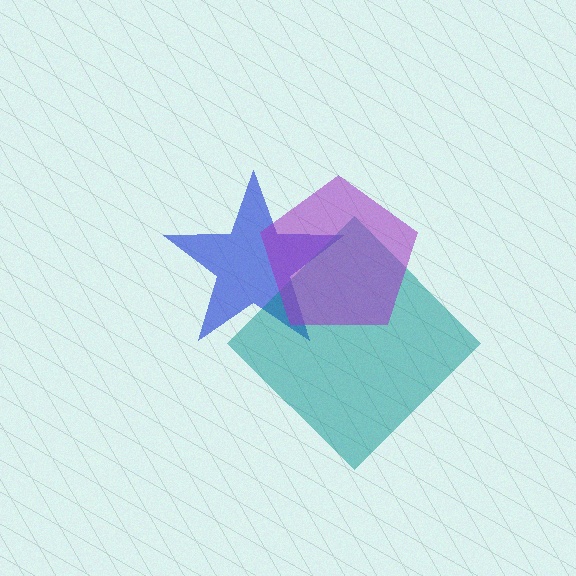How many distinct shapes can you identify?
There are 3 distinct shapes: a blue star, a teal diamond, a purple pentagon.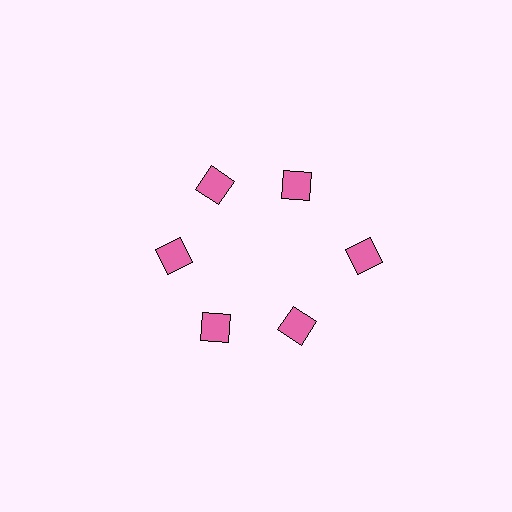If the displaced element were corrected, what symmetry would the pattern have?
It would have 6-fold rotational symmetry — the pattern would map onto itself every 60 degrees.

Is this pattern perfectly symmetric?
No. The 6 pink diamonds are arranged in a ring, but one element near the 3 o'clock position is pushed outward from the center, breaking the 6-fold rotational symmetry.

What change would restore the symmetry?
The symmetry would be restored by moving it inward, back onto the ring so that all 6 diamonds sit at equal angles and equal distance from the center.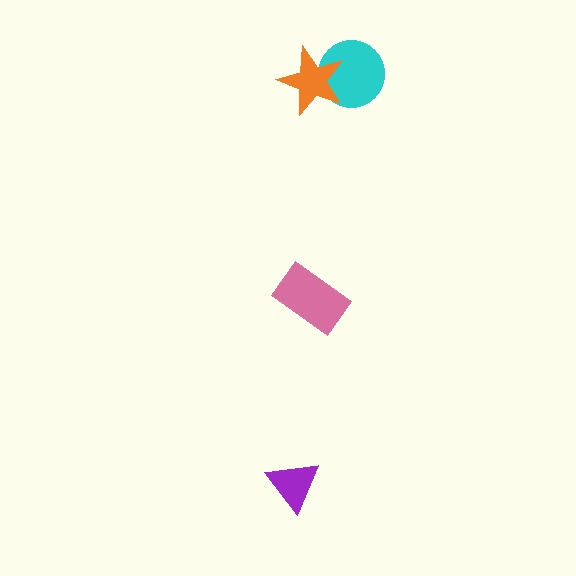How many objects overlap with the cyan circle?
1 object overlaps with the cyan circle.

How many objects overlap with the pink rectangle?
0 objects overlap with the pink rectangle.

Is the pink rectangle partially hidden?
No, no other shape covers it.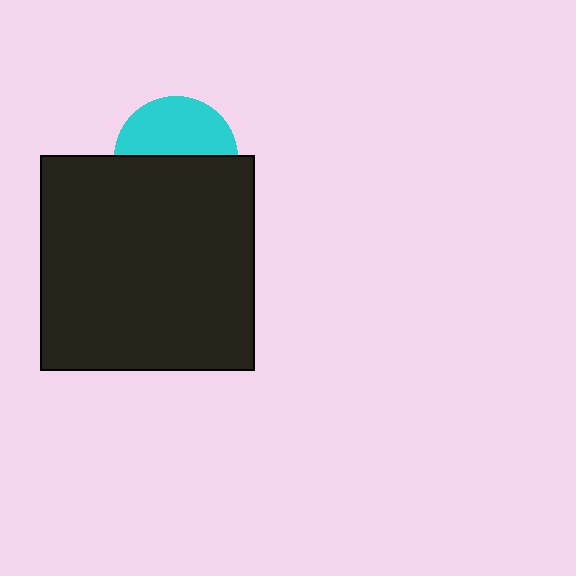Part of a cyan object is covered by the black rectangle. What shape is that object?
It is a circle.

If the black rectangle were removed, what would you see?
You would see the complete cyan circle.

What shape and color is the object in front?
The object in front is a black rectangle.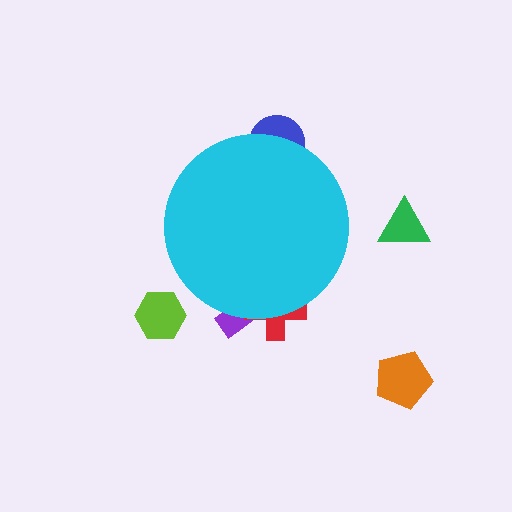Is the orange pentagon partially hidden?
No, the orange pentagon is fully visible.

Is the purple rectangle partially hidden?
Yes, the purple rectangle is partially hidden behind the cyan circle.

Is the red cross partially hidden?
Yes, the red cross is partially hidden behind the cyan circle.